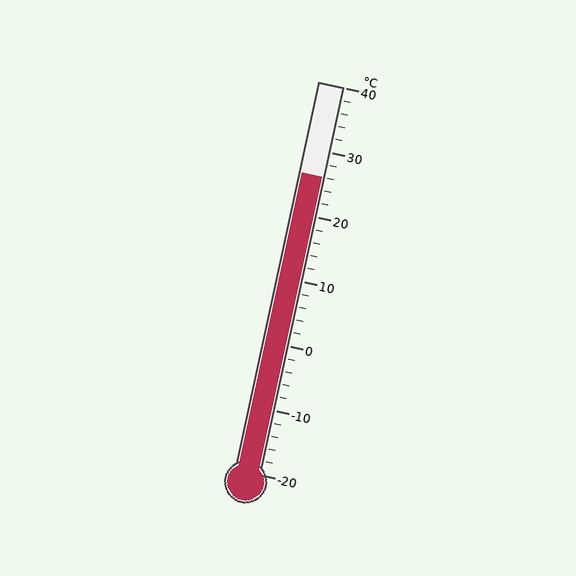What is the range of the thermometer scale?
The thermometer scale ranges from -20°C to 40°C.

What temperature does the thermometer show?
The thermometer shows approximately 26°C.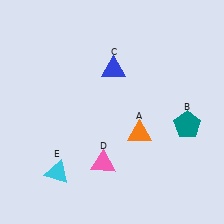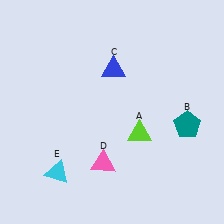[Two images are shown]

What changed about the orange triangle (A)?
In Image 1, A is orange. In Image 2, it changed to lime.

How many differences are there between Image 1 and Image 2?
There is 1 difference between the two images.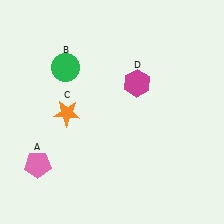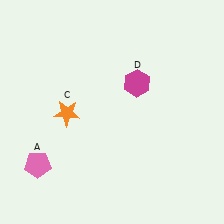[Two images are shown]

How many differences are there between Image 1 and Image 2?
There is 1 difference between the two images.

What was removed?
The green circle (B) was removed in Image 2.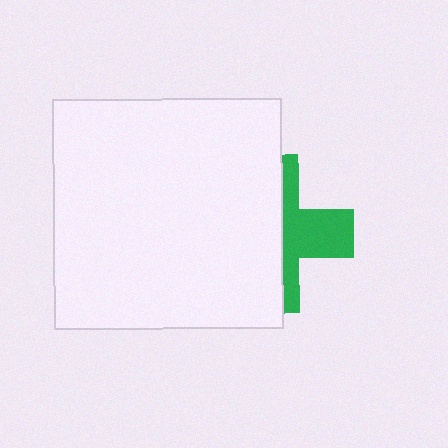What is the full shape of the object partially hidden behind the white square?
The partially hidden object is a green cross.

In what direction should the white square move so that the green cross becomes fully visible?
The white square should move left. That is the shortest direction to clear the overlap and leave the green cross fully visible.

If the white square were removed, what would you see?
You would see the complete green cross.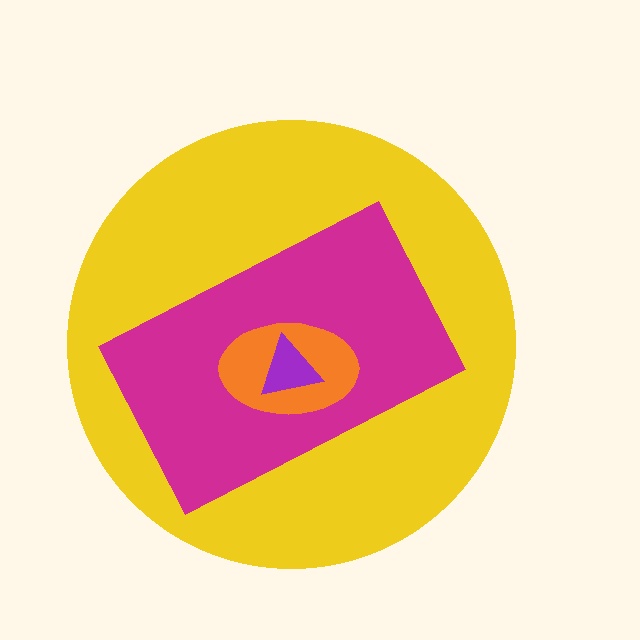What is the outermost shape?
The yellow circle.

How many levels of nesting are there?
4.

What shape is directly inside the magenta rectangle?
The orange ellipse.